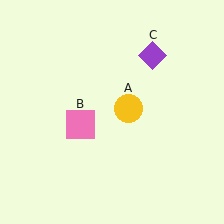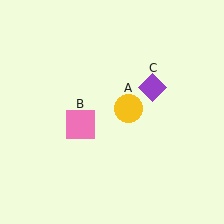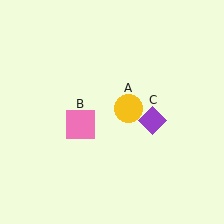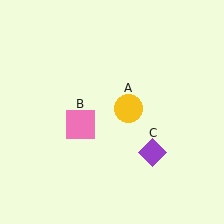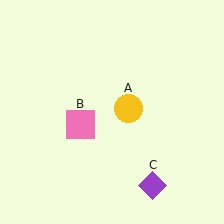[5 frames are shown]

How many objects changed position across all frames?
1 object changed position: purple diamond (object C).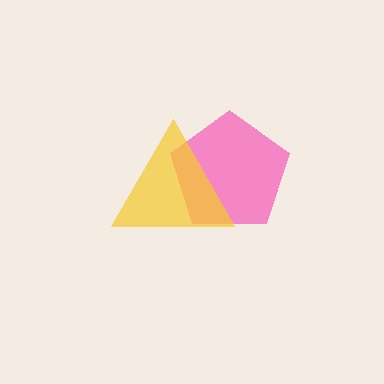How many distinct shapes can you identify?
There are 2 distinct shapes: a pink pentagon, a yellow triangle.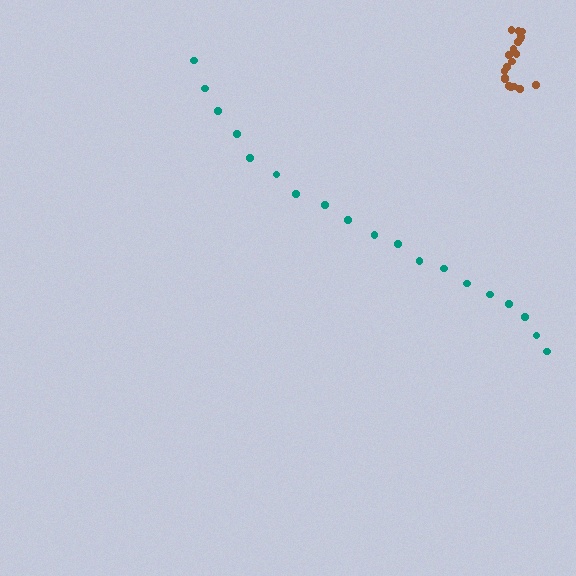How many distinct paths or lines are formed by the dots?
There are 2 distinct paths.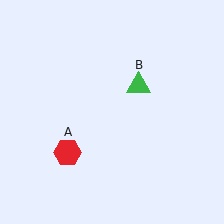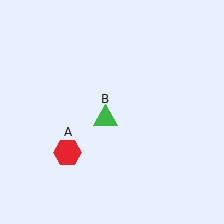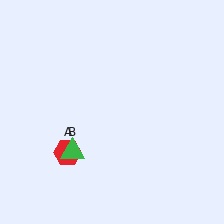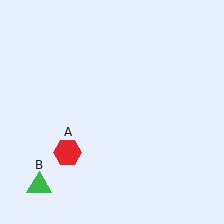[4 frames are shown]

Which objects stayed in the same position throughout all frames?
Red hexagon (object A) remained stationary.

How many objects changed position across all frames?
1 object changed position: green triangle (object B).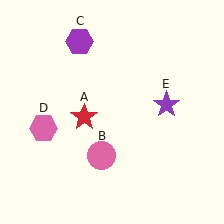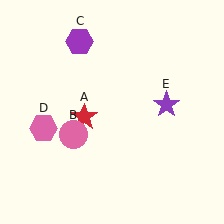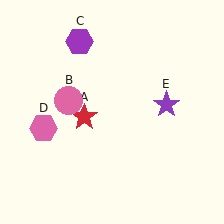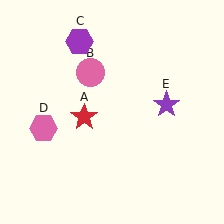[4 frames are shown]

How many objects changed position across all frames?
1 object changed position: pink circle (object B).